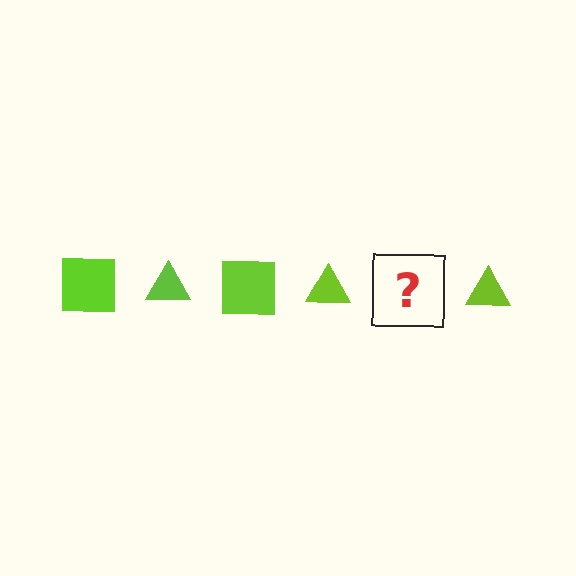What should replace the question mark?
The question mark should be replaced with a lime square.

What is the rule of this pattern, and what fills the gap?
The rule is that the pattern cycles through square, triangle shapes in lime. The gap should be filled with a lime square.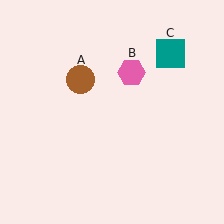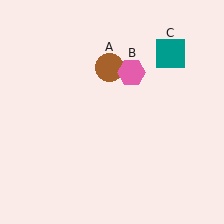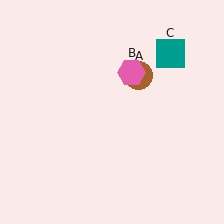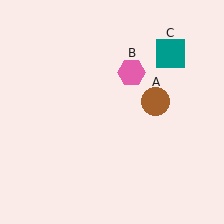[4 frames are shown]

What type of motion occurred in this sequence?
The brown circle (object A) rotated clockwise around the center of the scene.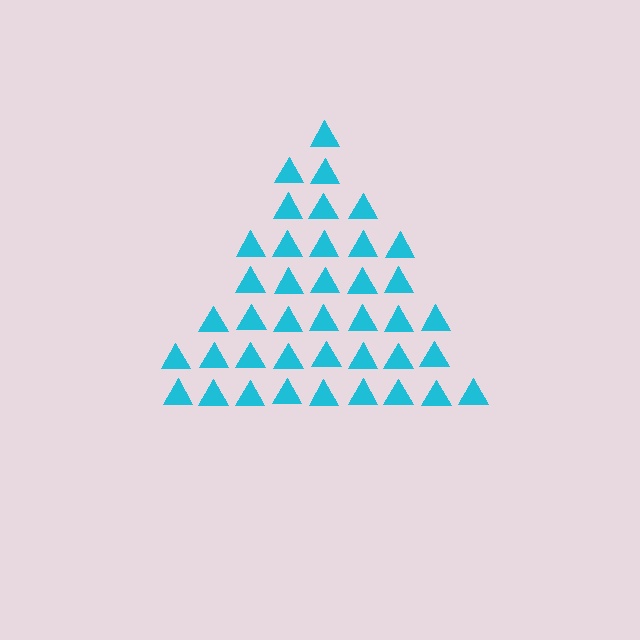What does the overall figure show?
The overall figure shows a triangle.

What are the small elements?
The small elements are triangles.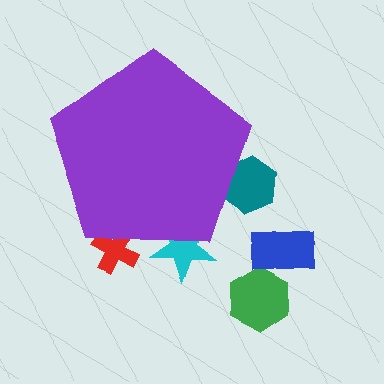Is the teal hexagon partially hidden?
Yes, the teal hexagon is partially hidden behind the purple pentagon.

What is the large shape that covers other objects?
A purple pentagon.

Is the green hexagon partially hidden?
No, the green hexagon is fully visible.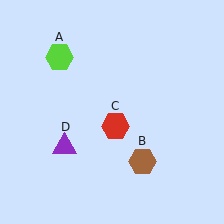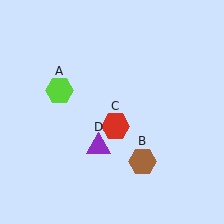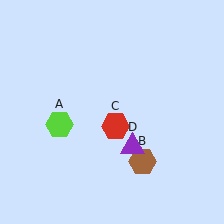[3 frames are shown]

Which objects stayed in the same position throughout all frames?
Brown hexagon (object B) and red hexagon (object C) remained stationary.